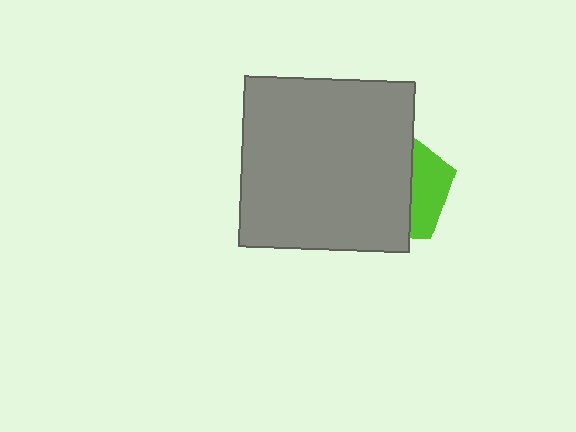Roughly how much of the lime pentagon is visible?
A small part of it is visible (roughly 31%).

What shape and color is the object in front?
The object in front is a gray square.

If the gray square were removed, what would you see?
You would see the complete lime pentagon.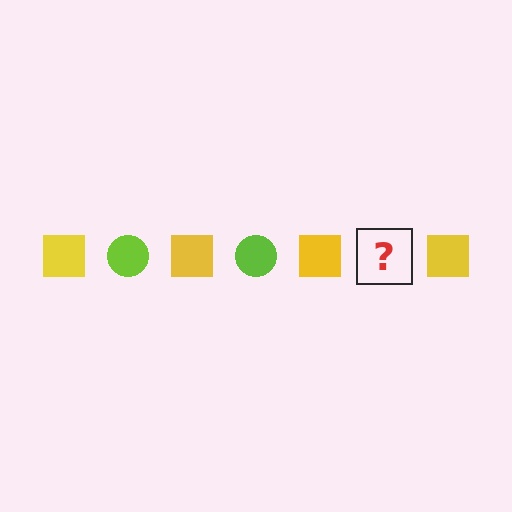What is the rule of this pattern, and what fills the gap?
The rule is that the pattern alternates between yellow square and lime circle. The gap should be filled with a lime circle.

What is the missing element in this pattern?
The missing element is a lime circle.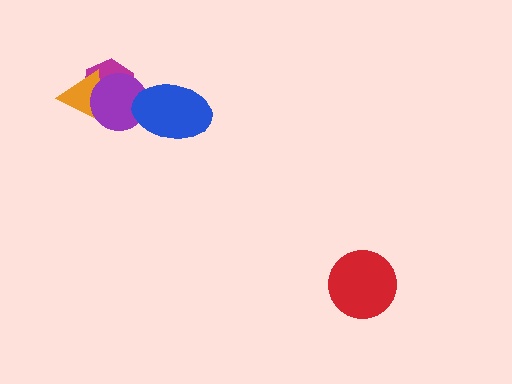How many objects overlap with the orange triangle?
2 objects overlap with the orange triangle.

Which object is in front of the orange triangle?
The purple circle is in front of the orange triangle.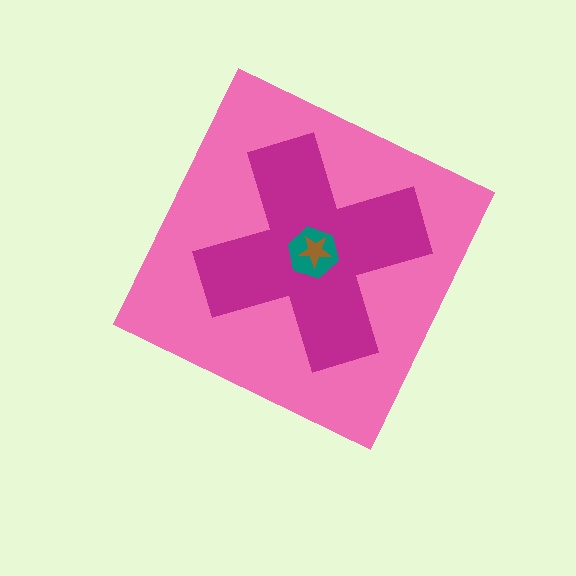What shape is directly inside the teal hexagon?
The brown star.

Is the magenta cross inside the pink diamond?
Yes.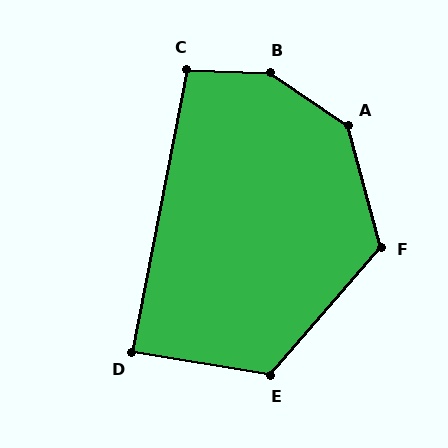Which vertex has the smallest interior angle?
D, at approximately 88 degrees.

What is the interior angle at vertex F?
Approximately 124 degrees (obtuse).